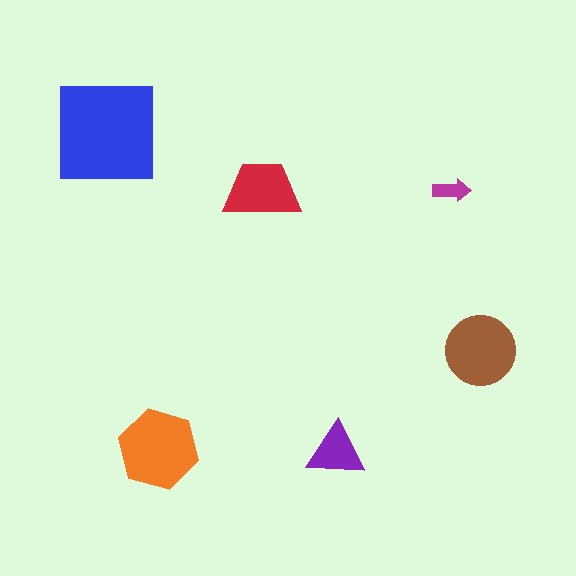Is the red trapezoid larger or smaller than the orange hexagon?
Smaller.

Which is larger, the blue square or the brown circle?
The blue square.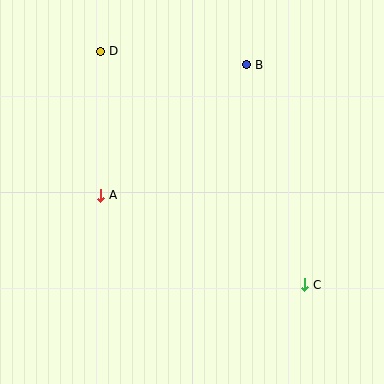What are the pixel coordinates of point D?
Point D is at (101, 51).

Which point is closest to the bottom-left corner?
Point A is closest to the bottom-left corner.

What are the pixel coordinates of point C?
Point C is at (305, 285).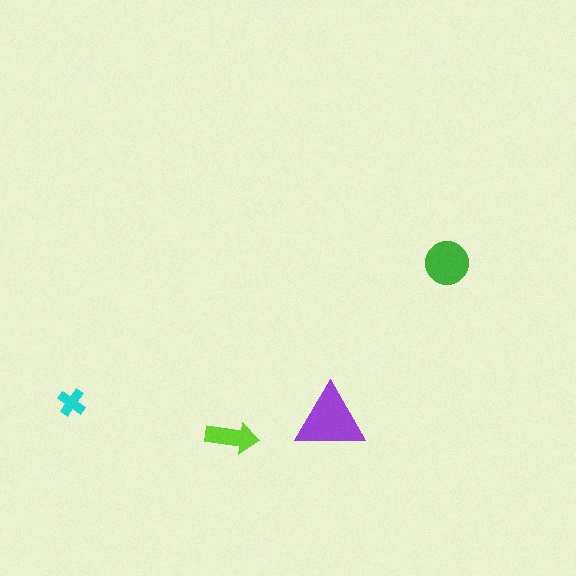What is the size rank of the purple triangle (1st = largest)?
1st.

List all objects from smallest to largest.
The cyan cross, the lime arrow, the green circle, the purple triangle.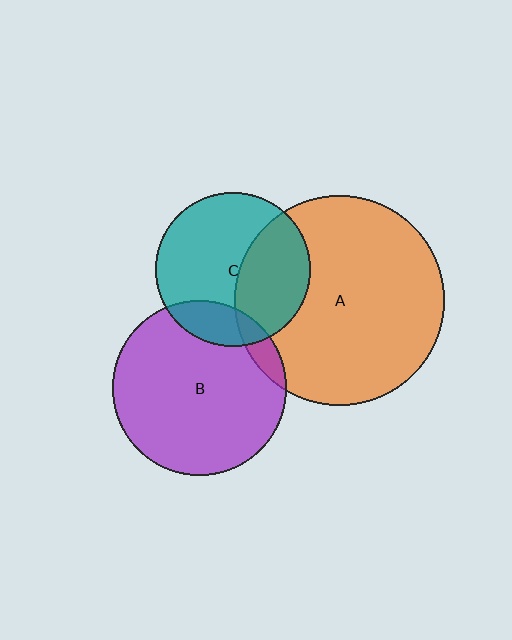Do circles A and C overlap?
Yes.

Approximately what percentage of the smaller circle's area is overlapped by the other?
Approximately 35%.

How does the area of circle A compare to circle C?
Approximately 1.8 times.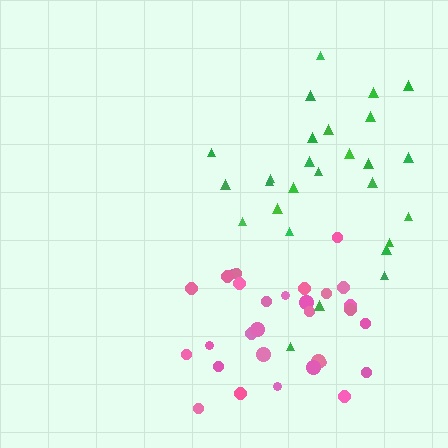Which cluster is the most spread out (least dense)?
Green.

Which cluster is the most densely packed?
Pink.